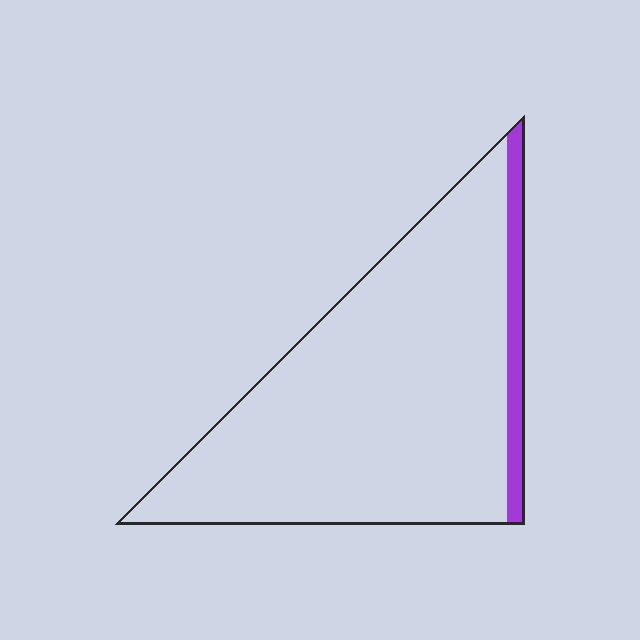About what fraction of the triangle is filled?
About one tenth (1/10).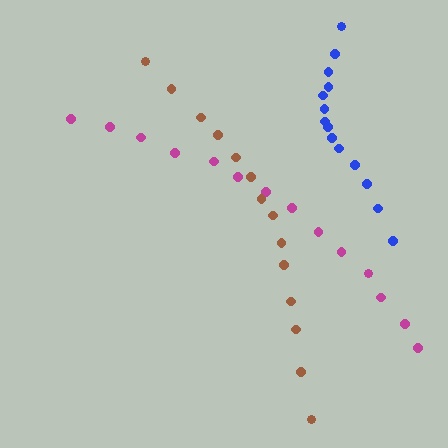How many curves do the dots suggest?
There are 3 distinct paths.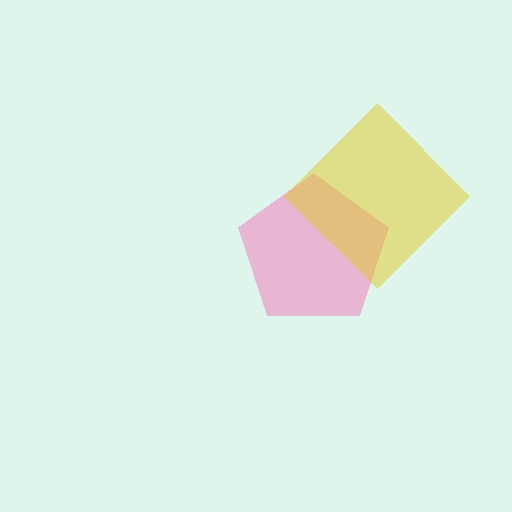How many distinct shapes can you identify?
There are 2 distinct shapes: a pink pentagon, a yellow diamond.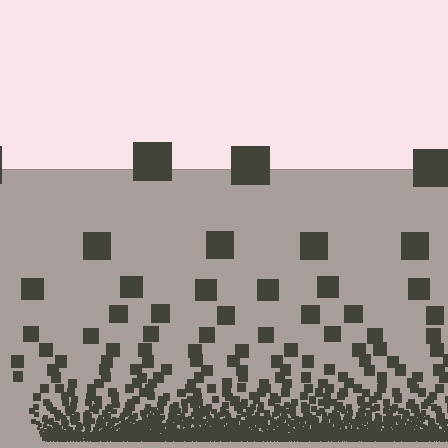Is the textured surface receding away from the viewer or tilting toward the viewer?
The surface appears to tilt toward the viewer. Texture elements get larger and sparser toward the top.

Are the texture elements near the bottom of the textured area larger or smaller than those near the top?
Smaller. The gradient is inverted — elements near the bottom are smaller and denser.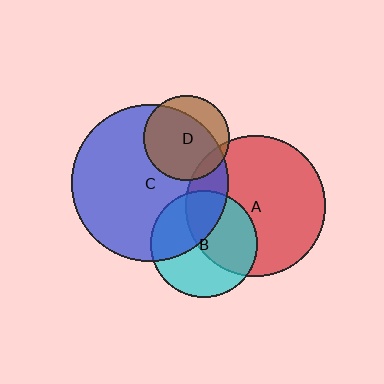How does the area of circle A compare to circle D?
Approximately 2.7 times.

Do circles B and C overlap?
Yes.